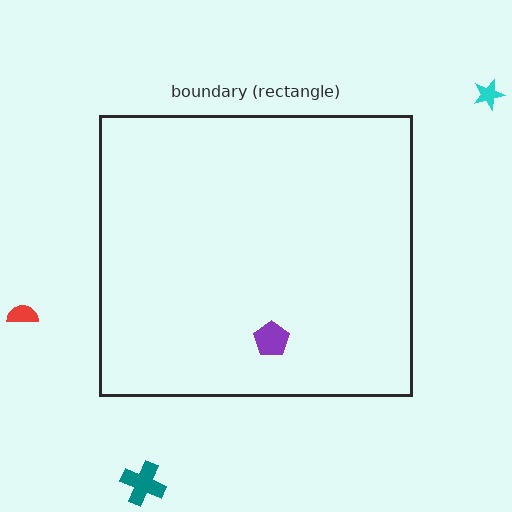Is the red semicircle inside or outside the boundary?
Outside.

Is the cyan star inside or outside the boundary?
Outside.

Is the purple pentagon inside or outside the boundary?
Inside.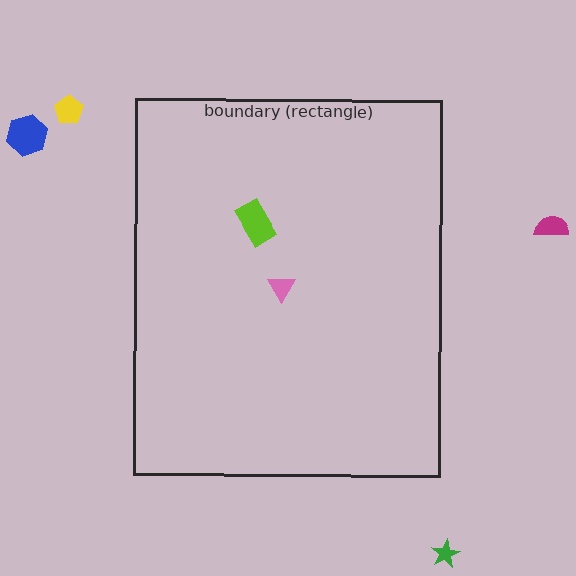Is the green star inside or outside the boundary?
Outside.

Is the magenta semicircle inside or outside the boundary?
Outside.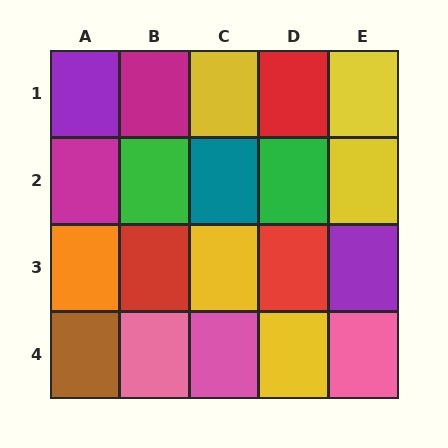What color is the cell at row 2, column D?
Green.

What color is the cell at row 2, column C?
Teal.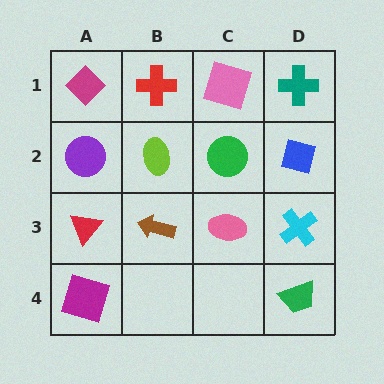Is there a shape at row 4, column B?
No, that cell is empty.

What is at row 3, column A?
A red triangle.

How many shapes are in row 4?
2 shapes.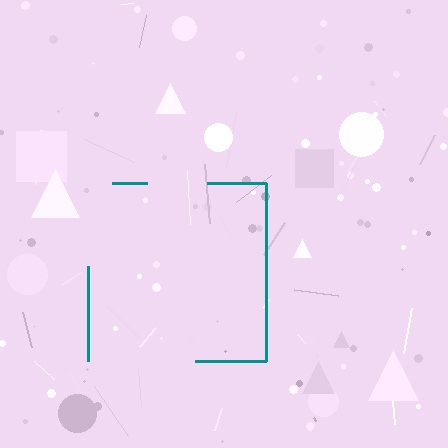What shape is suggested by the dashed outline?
The dashed outline suggests a square.